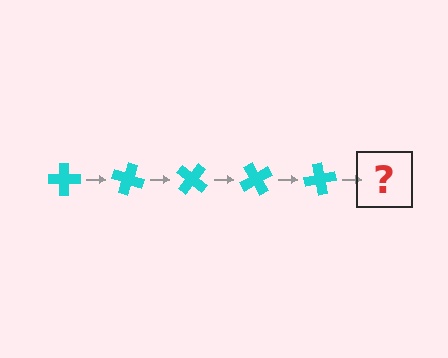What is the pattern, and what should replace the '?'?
The pattern is that the cross rotates 20 degrees each step. The '?' should be a cyan cross rotated 100 degrees.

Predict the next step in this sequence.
The next step is a cyan cross rotated 100 degrees.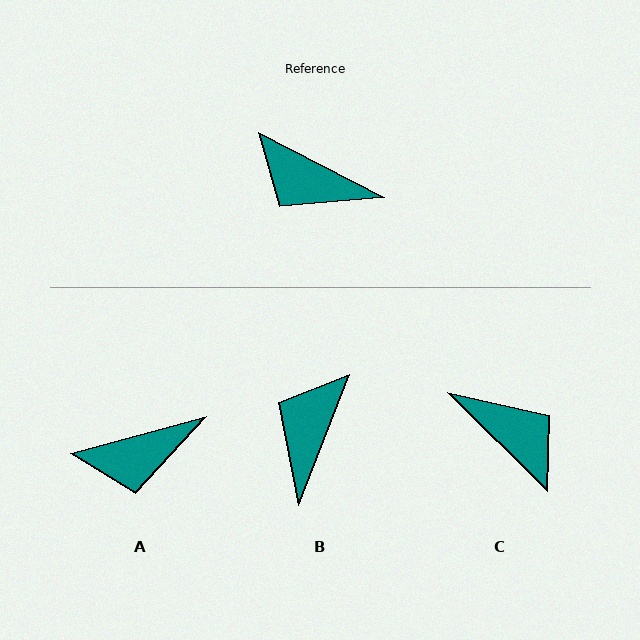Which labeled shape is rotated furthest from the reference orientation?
C, about 162 degrees away.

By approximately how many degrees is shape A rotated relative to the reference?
Approximately 43 degrees counter-clockwise.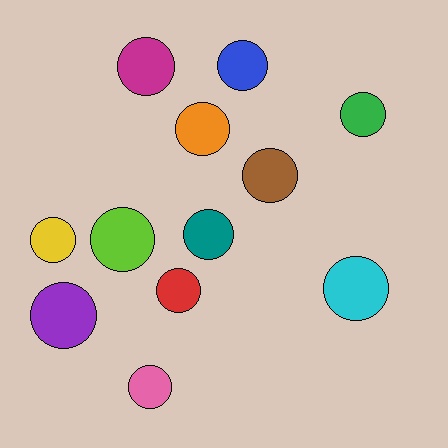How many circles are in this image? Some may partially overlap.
There are 12 circles.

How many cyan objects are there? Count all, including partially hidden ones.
There is 1 cyan object.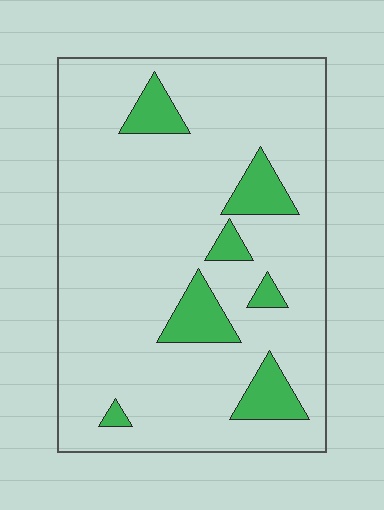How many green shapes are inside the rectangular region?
7.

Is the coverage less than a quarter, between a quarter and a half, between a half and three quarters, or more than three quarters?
Less than a quarter.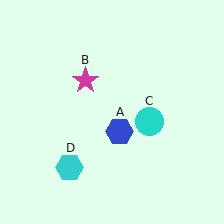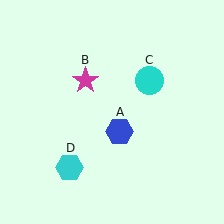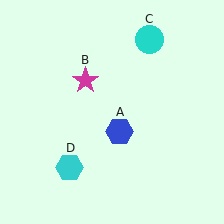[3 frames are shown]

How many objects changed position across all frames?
1 object changed position: cyan circle (object C).